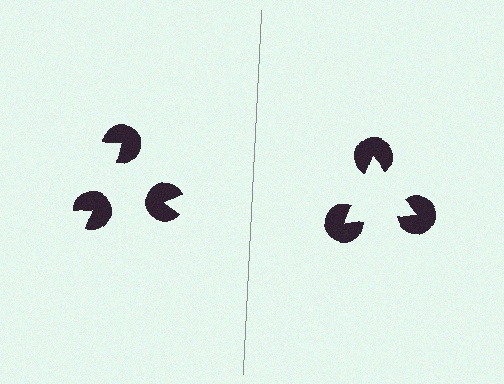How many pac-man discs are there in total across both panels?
6 — 3 on each side.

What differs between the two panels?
The pac-man discs are positioned identically on both sides; only the wedge orientations differ. On the right they align to a triangle; on the left they are misaligned.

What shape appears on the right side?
An illusory triangle.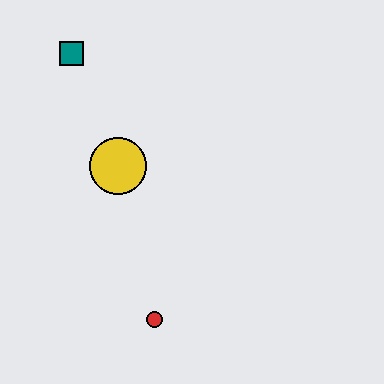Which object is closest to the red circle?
The yellow circle is closest to the red circle.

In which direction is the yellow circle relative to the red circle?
The yellow circle is above the red circle.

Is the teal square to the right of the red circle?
No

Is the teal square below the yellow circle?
No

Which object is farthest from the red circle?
The teal square is farthest from the red circle.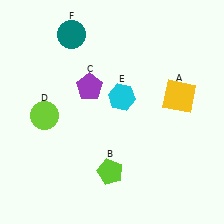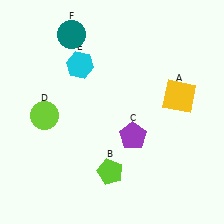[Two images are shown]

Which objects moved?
The objects that moved are: the purple pentagon (C), the cyan hexagon (E).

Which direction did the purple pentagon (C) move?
The purple pentagon (C) moved down.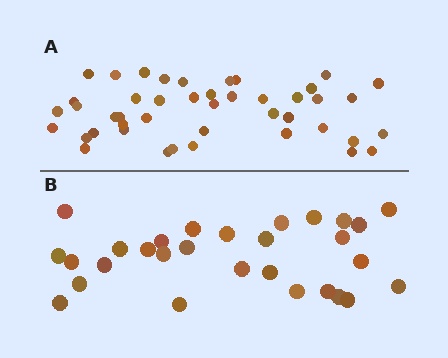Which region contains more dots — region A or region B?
Region A (the top region) has more dots.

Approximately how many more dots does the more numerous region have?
Region A has approximately 15 more dots than region B.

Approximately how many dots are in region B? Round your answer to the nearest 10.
About 30 dots. (The exact count is 29, which rounds to 30.)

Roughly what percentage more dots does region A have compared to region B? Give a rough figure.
About 50% more.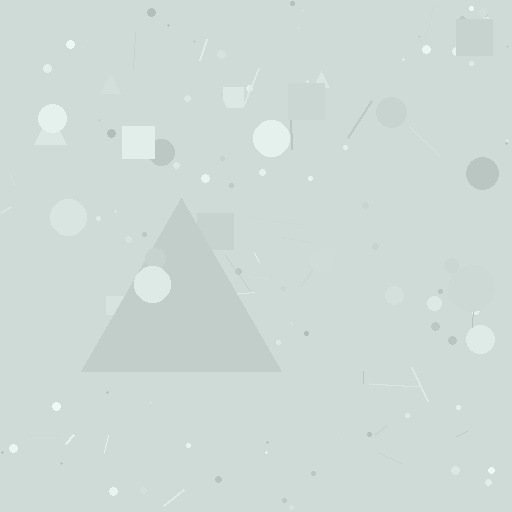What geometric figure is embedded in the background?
A triangle is embedded in the background.